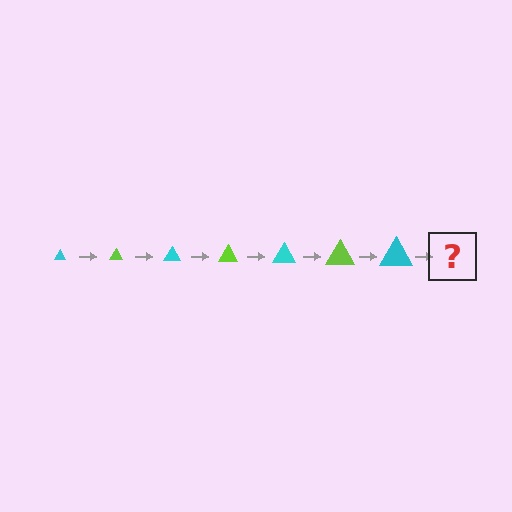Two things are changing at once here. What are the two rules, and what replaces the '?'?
The two rules are that the triangle grows larger each step and the color cycles through cyan and lime. The '?' should be a lime triangle, larger than the previous one.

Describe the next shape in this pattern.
It should be a lime triangle, larger than the previous one.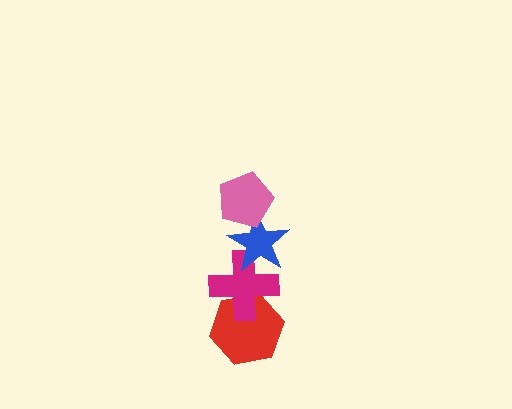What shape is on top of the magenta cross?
The blue star is on top of the magenta cross.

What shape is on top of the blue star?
The pink pentagon is on top of the blue star.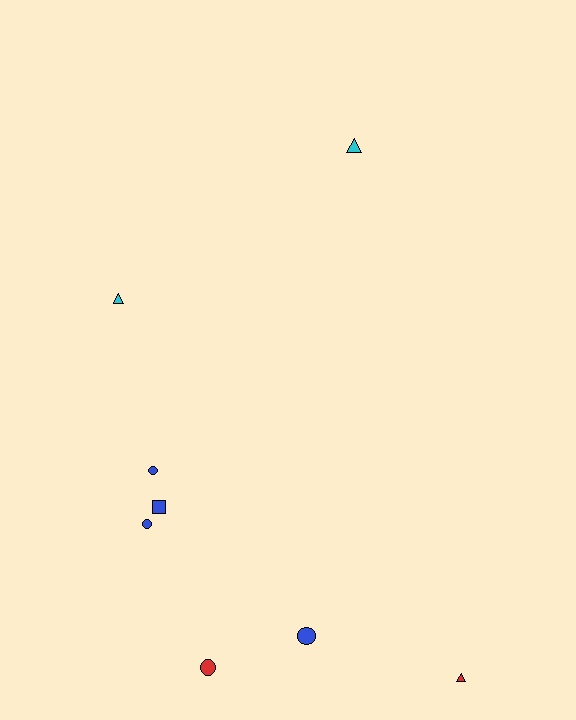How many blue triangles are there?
There are no blue triangles.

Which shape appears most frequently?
Circle, with 4 objects.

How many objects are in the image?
There are 8 objects.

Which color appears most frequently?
Blue, with 4 objects.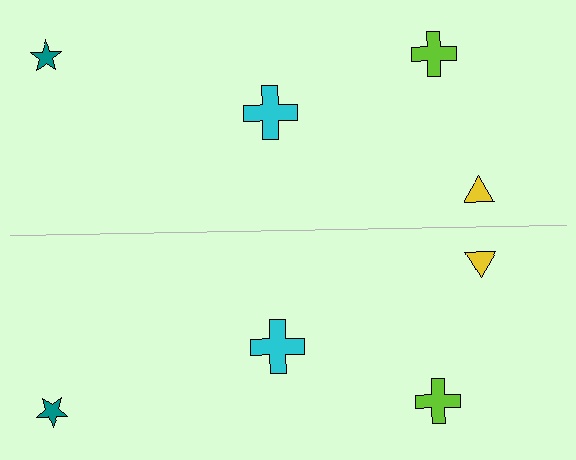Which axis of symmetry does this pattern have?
The pattern has a horizontal axis of symmetry running through the center of the image.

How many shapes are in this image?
There are 8 shapes in this image.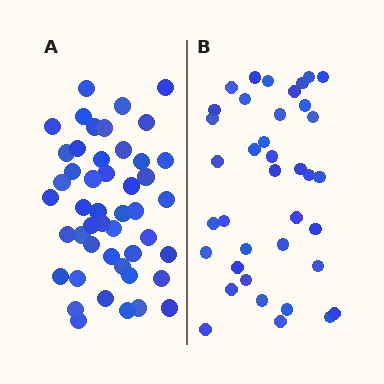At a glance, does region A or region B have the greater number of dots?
Region A (the left region) has more dots.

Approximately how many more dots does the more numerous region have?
Region A has roughly 8 or so more dots than region B.